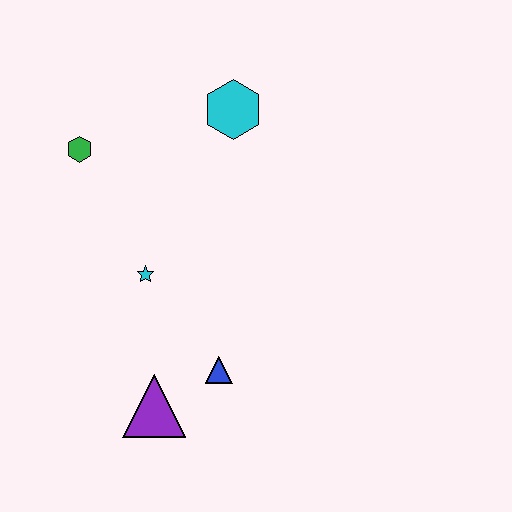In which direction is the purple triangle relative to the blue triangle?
The purple triangle is to the left of the blue triangle.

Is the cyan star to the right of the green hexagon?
Yes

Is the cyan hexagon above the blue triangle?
Yes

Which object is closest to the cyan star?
The blue triangle is closest to the cyan star.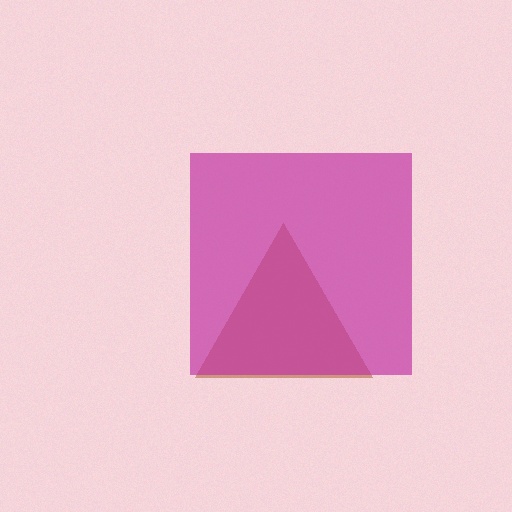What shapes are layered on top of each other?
The layered shapes are: a brown triangle, a magenta square.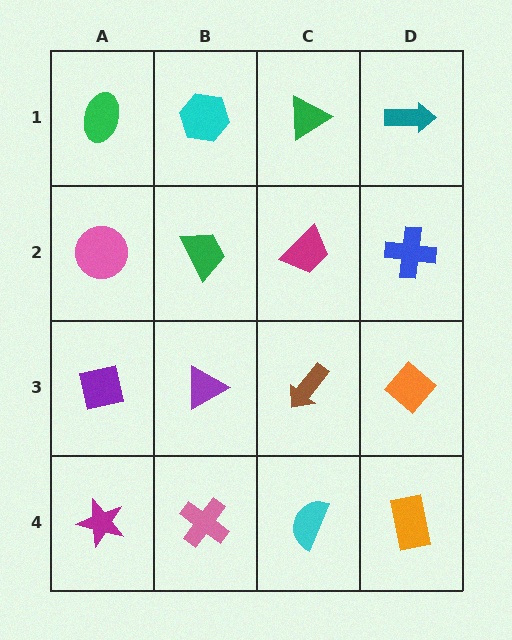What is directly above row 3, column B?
A green trapezoid.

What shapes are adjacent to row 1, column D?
A blue cross (row 2, column D), a green triangle (row 1, column C).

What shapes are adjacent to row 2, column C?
A green triangle (row 1, column C), a brown arrow (row 3, column C), a green trapezoid (row 2, column B), a blue cross (row 2, column D).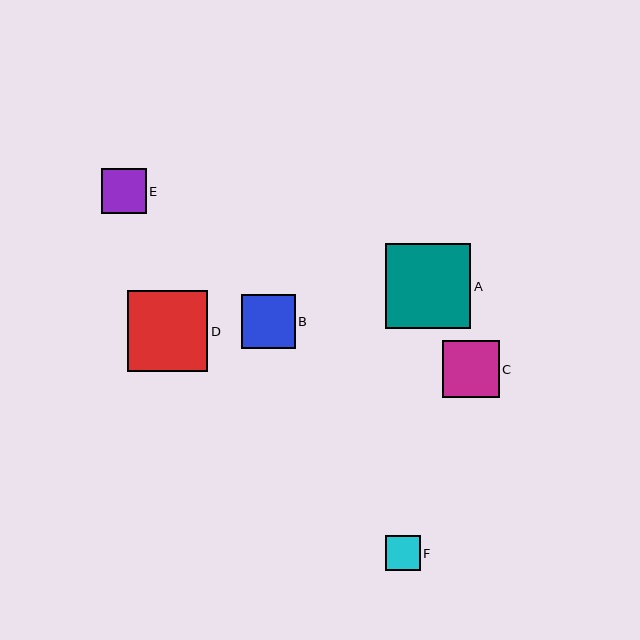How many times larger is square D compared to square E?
Square D is approximately 1.8 times the size of square E.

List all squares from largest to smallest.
From largest to smallest: A, D, C, B, E, F.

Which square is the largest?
Square A is the largest with a size of approximately 85 pixels.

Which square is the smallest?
Square F is the smallest with a size of approximately 35 pixels.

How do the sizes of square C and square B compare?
Square C and square B are approximately the same size.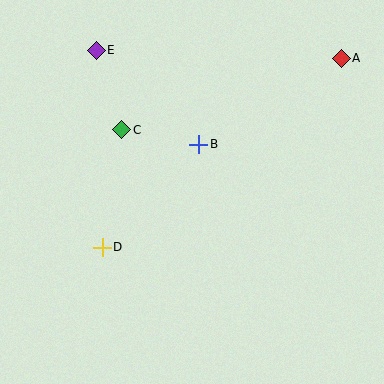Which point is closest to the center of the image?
Point B at (199, 144) is closest to the center.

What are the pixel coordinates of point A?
Point A is at (341, 58).